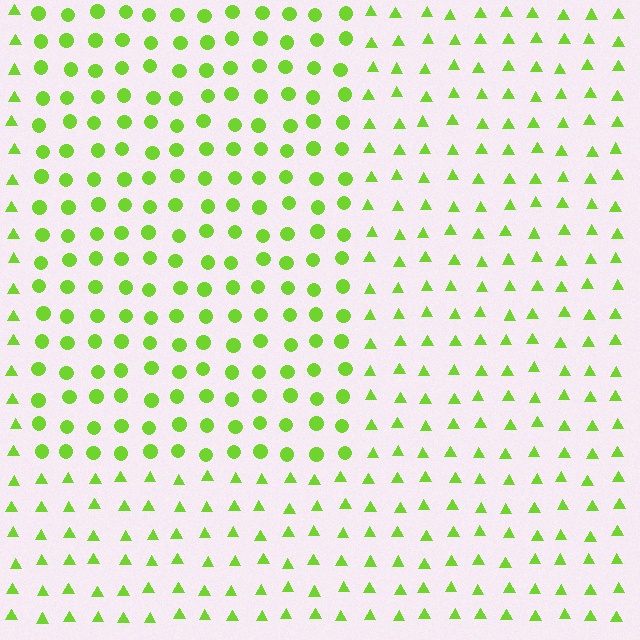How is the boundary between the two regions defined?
The boundary is defined by a change in element shape: circles inside vs. triangles outside. All elements share the same color and spacing.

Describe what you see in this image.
The image is filled with small lime elements arranged in a uniform grid. A rectangle-shaped region contains circles, while the surrounding area contains triangles. The boundary is defined purely by the change in element shape.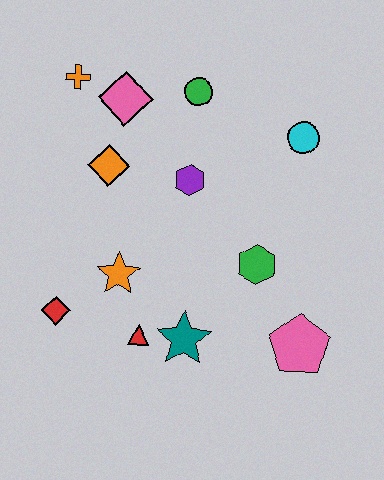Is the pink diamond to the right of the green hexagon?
No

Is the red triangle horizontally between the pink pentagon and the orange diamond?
Yes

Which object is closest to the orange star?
The red triangle is closest to the orange star.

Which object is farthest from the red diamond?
The cyan circle is farthest from the red diamond.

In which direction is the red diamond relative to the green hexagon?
The red diamond is to the left of the green hexagon.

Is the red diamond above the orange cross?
No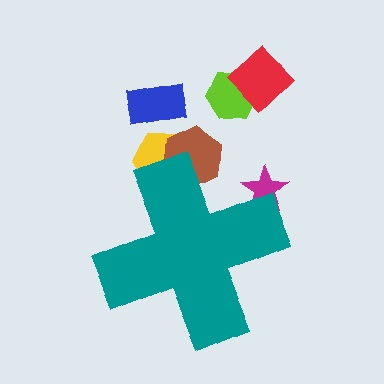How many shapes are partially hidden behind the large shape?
3 shapes are partially hidden.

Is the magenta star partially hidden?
Yes, the magenta star is partially hidden behind the teal cross.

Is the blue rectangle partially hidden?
No, the blue rectangle is fully visible.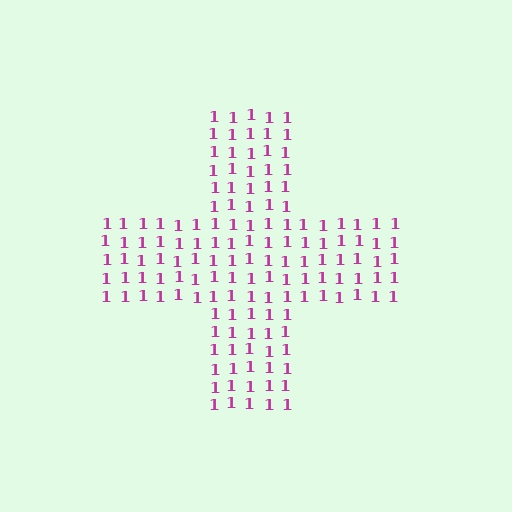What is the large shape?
The large shape is a cross.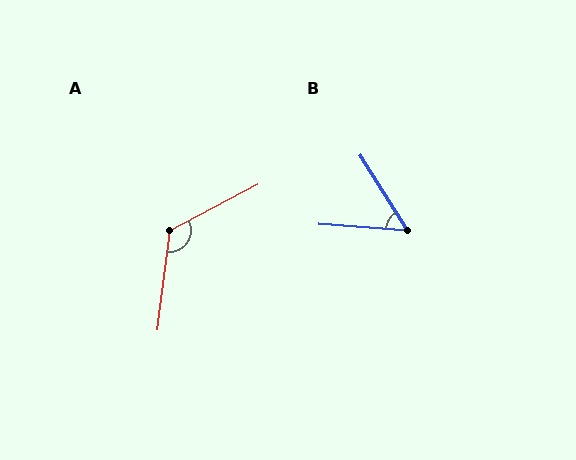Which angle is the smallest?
B, at approximately 54 degrees.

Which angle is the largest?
A, at approximately 125 degrees.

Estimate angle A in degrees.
Approximately 125 degrees.